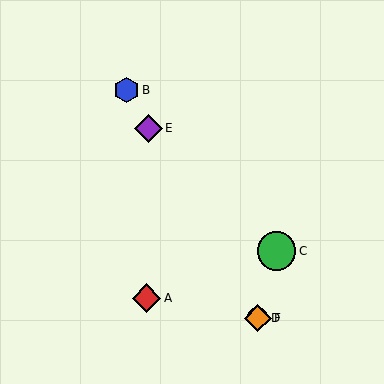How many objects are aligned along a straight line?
4 objects (B, D, E, F) are aligned along a straight line.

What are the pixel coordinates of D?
Object D is at (258, 318).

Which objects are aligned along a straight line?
Objects B, D, E, F are aligned along a straight line.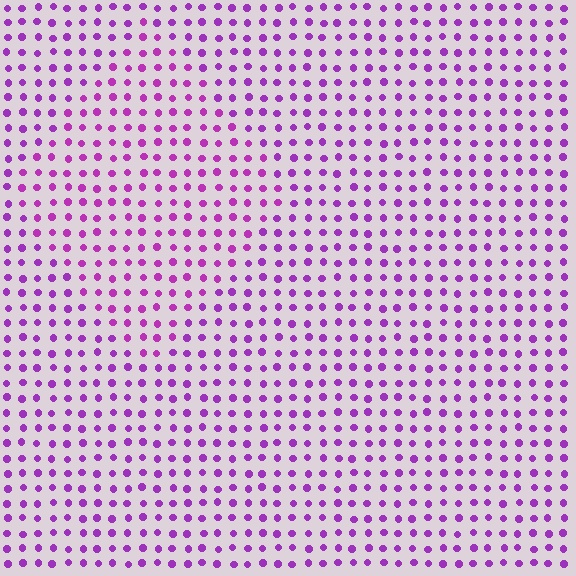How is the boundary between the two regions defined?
The boundary is defined purely by a slight shift in hue (about 15 degrees). Spacing, size, and orientation are identical on both sides.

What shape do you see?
I see a diamond.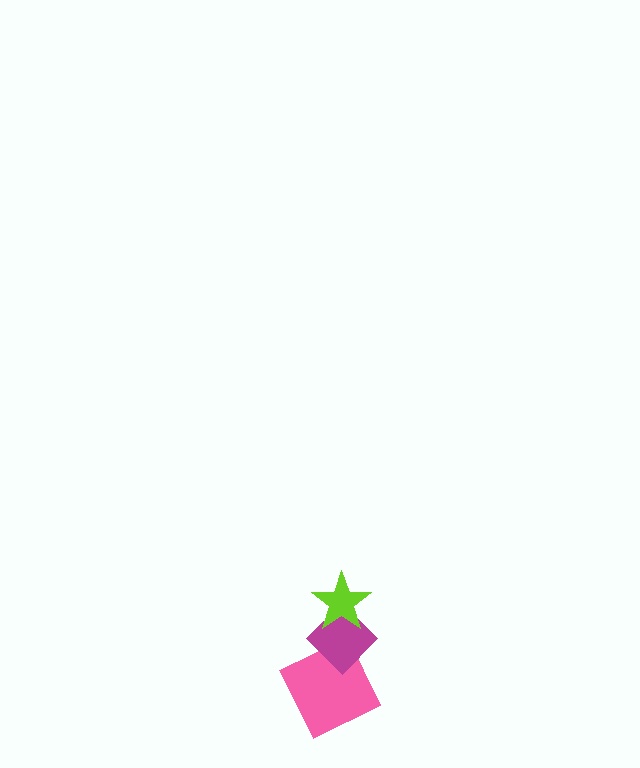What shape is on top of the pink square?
The magenta diamond is on top of the pink square.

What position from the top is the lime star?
The lime star is 1st from the top.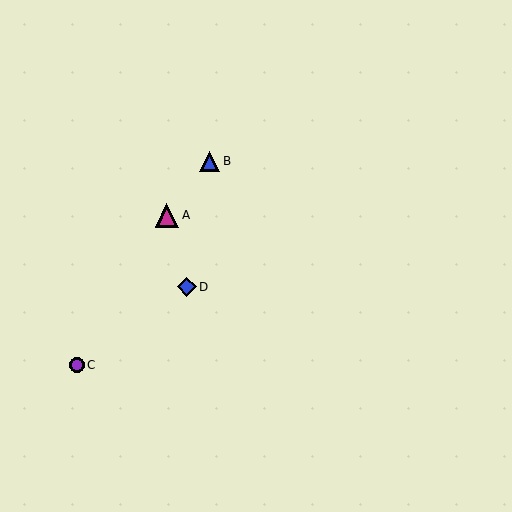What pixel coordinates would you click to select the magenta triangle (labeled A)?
Click at (167, 215) to select the magenta triangle A.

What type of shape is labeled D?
Shape D is a blue diamond.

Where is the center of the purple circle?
The center of the purple circle is at (77, 365).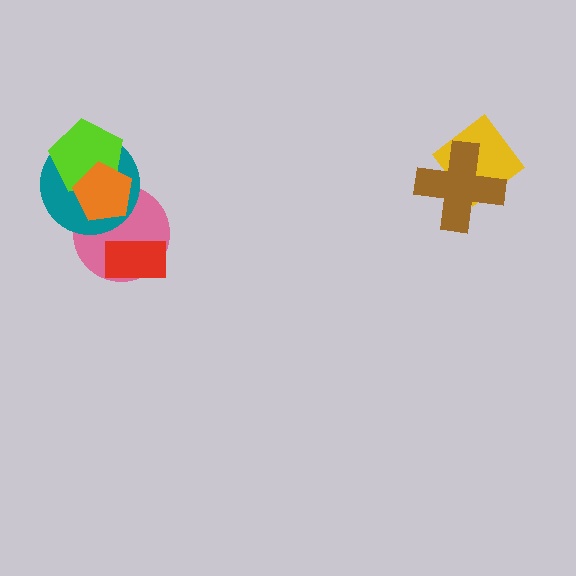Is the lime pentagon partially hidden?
Yes, it is partially covered by another shape.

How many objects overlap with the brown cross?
1 object overlaps with the brown cross.